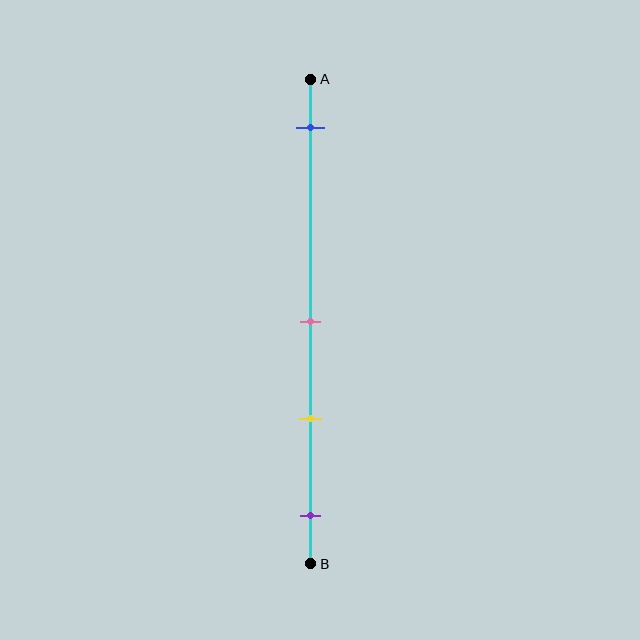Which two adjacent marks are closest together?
The pink and yellow marks are the closest adjacent pair.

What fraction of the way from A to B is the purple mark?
The purple mark is approximately 90% (0.9) of the way from A to B.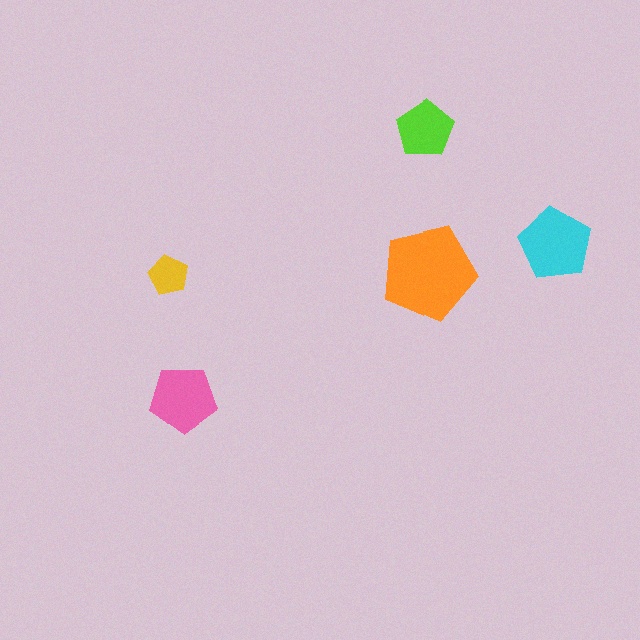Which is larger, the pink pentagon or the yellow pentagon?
The pink one.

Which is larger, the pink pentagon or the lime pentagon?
The pink one.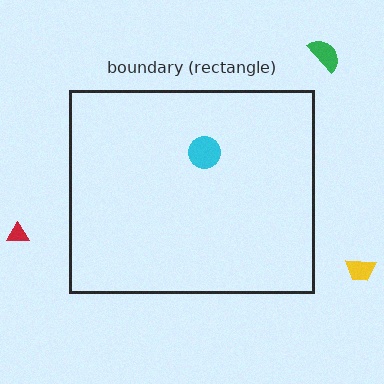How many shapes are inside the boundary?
1 inside, 3 outside.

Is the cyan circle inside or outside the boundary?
Inside.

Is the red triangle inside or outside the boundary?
Outside.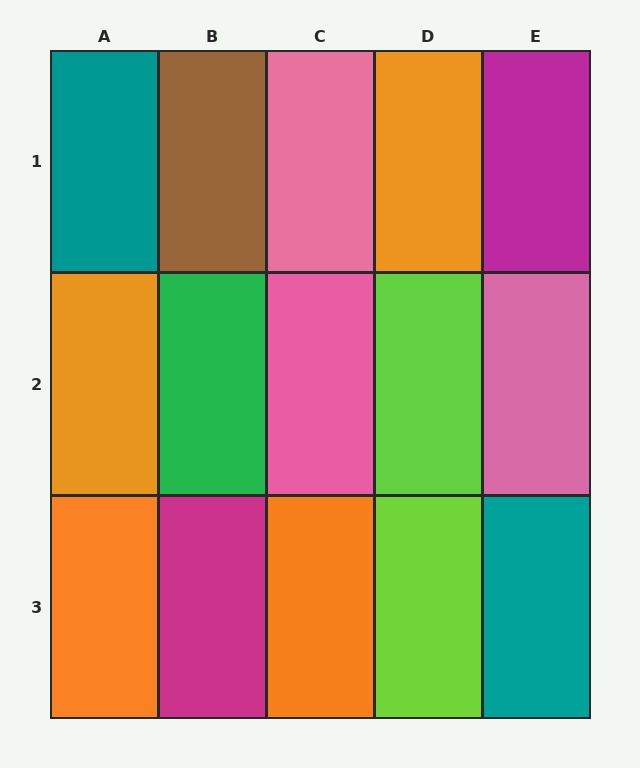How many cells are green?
1 cell is green.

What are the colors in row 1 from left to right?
Teal, brown, pink, orange, magenta.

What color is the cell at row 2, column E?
Pink.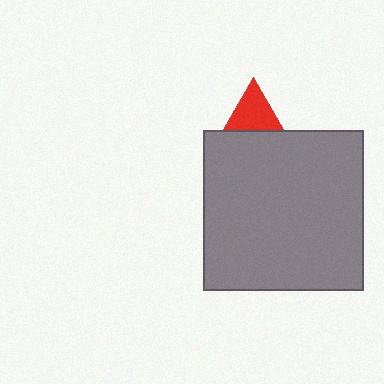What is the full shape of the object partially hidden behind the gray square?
The partially hidden object is a red triangle.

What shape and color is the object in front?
The object in front is a gray square.